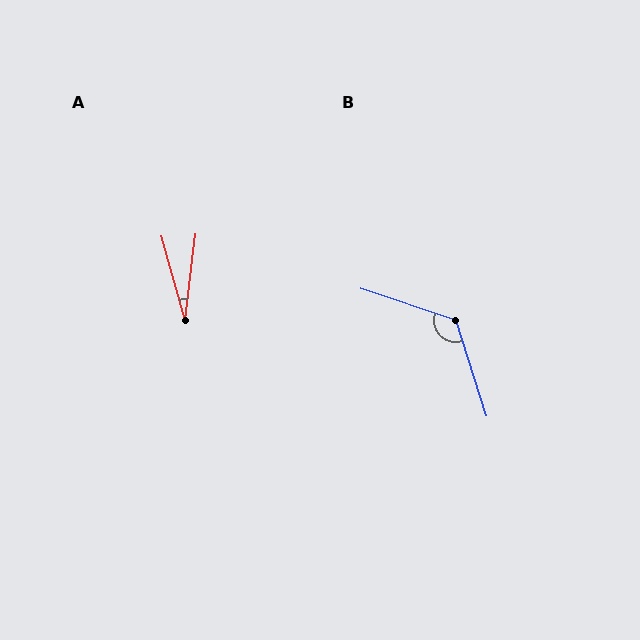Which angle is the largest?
B, at approximately 126 degrees.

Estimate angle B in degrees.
Approximately 126 degrees.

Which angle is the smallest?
A, at approximately 22 degrees.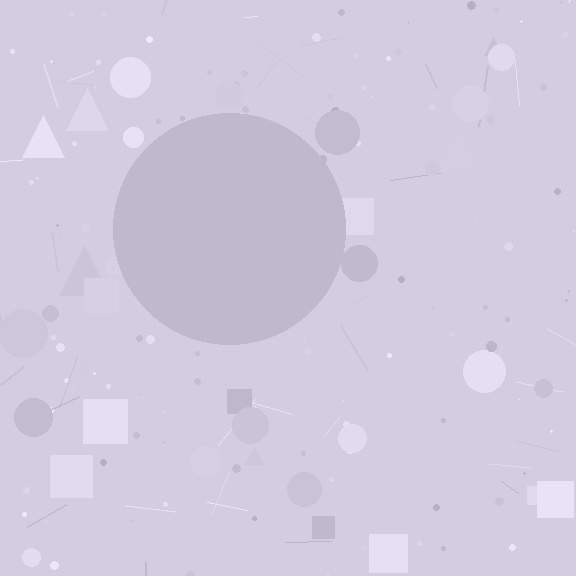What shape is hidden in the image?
A circle is hidden in the image.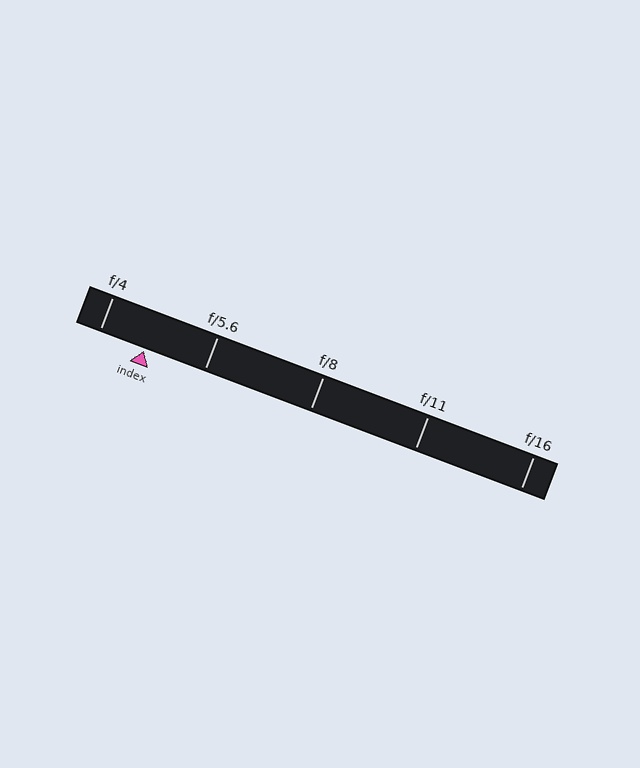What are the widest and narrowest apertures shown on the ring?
The widest aperture shown is f/4 and the narrowest is f/16.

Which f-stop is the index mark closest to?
The index mark is closest to f/4.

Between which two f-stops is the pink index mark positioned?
The index mark is between f/4 and f/5.6.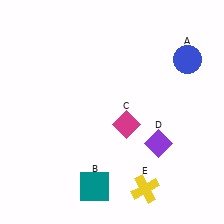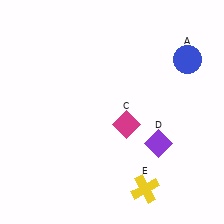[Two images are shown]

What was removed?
The teal square (B) was removed in Image 2.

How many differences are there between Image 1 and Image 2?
There is 1 difference between the two images.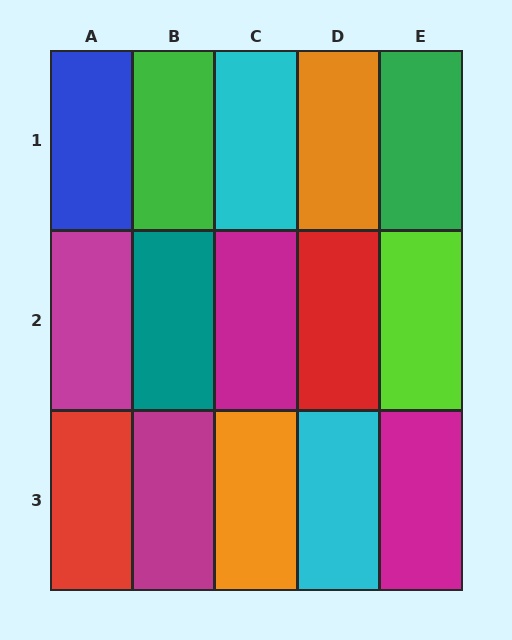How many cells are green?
2 cells are green.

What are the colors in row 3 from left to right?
Red, magenta, orange, cyan, magenta.